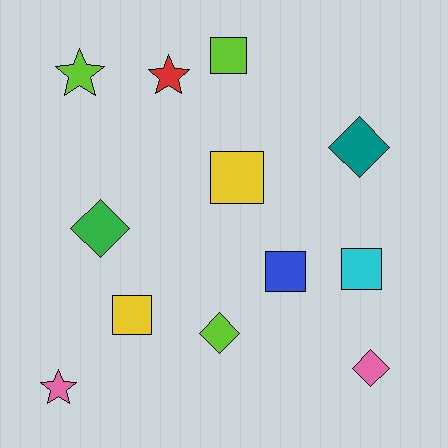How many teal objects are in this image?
There is 1 teal object.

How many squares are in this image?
There are 5 squares.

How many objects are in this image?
There are 12 objects.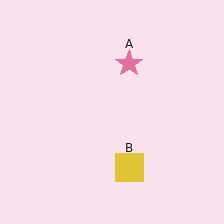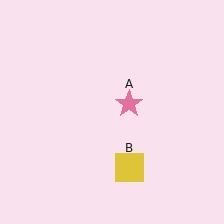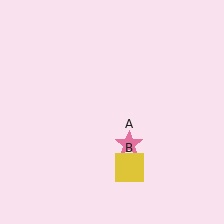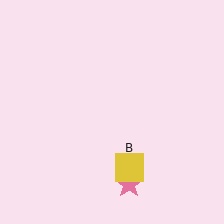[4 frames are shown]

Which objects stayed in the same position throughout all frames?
Yellow square (object B) remained stationary.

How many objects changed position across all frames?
1 object changed position: pink star (object A).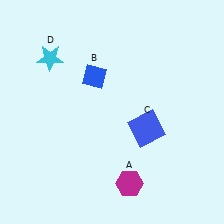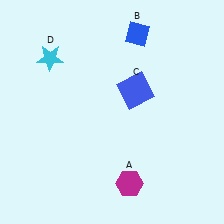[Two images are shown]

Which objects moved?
The objects that moved are: the blue diamond (B), the blue square (C).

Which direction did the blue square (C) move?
The blue square (C) moved up.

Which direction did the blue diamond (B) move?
The blue diamond (B) moved right.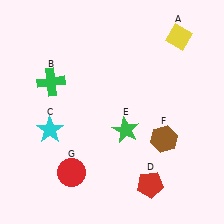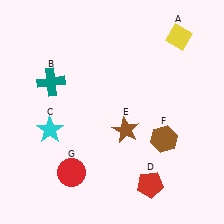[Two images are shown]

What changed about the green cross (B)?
In Image 1, B is green. In Image 2, it changed to teal.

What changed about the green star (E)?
In Image 1, E is green. In Image 2, it changed to brown.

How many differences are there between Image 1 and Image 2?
There are 2 differences between the two images.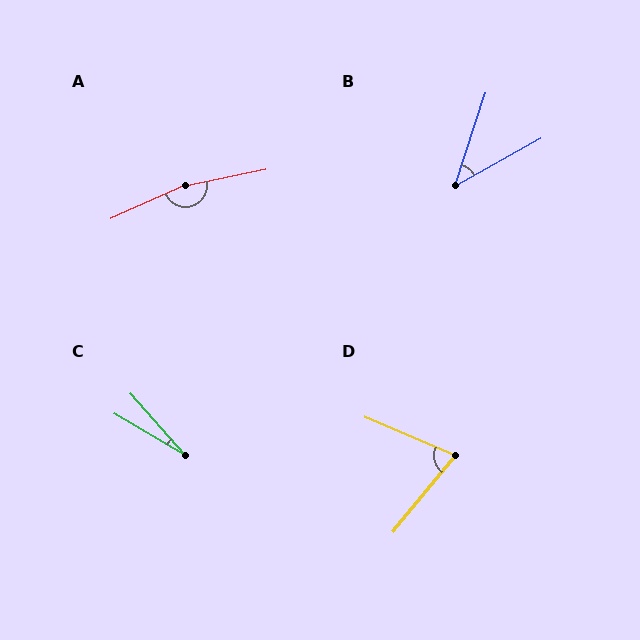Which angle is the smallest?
C, at approximately 18 degrees.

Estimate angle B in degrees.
Approximately 43 degrees.